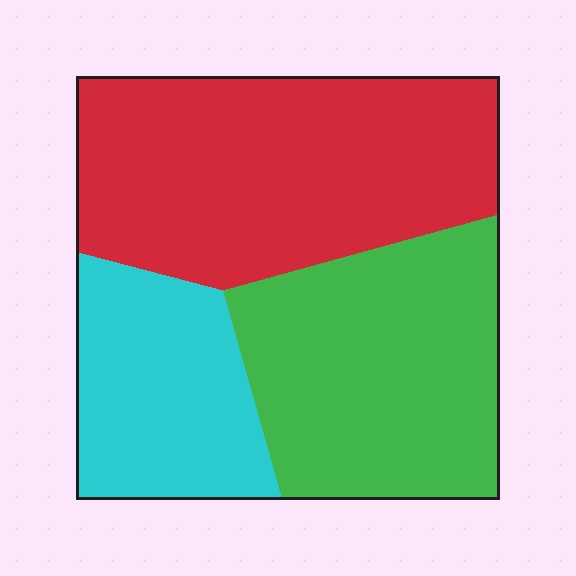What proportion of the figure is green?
Green covers roughly 35% of the figure.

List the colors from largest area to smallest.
From largest to smallest: red, green, cyan.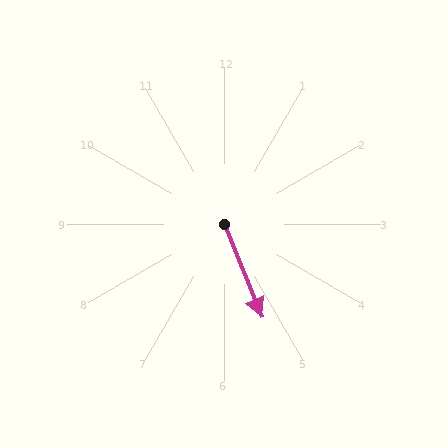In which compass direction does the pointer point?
South.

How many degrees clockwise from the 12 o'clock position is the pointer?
Approximately 158 degrees.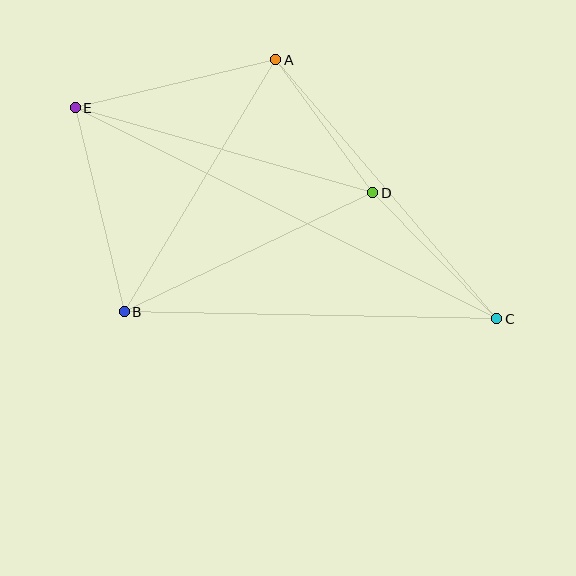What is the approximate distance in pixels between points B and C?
The distance between B and C is approximately 373 pixels.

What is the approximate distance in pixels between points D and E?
The distance between D and E is approximately 309 pixels.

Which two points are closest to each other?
Points A and D are closest to each other.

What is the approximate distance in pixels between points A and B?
The distance between A and B is approximately 294 pixels.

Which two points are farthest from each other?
Points C and E are farthest from each other.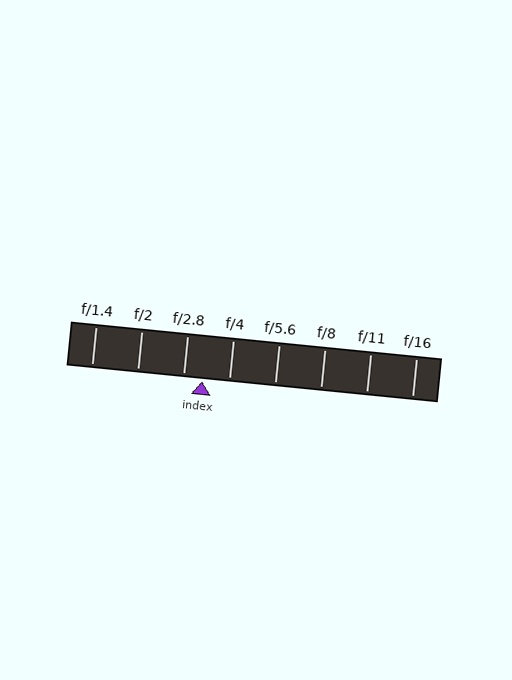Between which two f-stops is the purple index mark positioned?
The index mark is between f/2.8 and f/4.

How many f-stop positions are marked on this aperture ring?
There are 8 f-stop positions marked.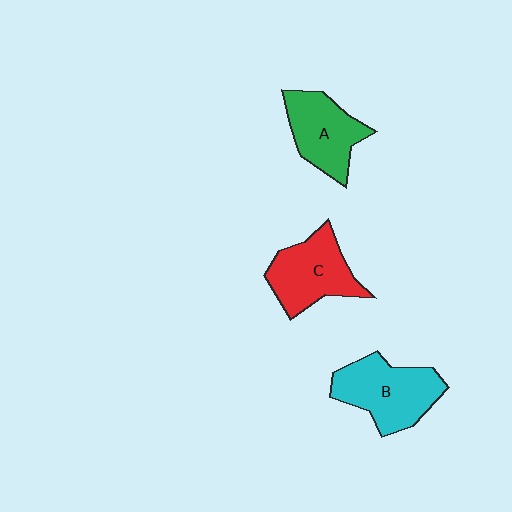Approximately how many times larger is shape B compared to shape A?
Approximately 1.2 times.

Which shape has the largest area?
Shape B (cyan).